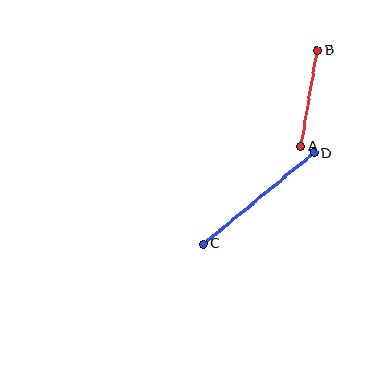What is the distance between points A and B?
The distance is approximately 98 pixels.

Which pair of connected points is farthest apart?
Points C and D are farthest apart.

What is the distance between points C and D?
The distance is approximately 143 pixels.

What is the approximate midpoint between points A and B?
The midpoint is at approximately (309, 98) pixels.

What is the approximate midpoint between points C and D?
The midpoint is at approximately (259, 199) pixels.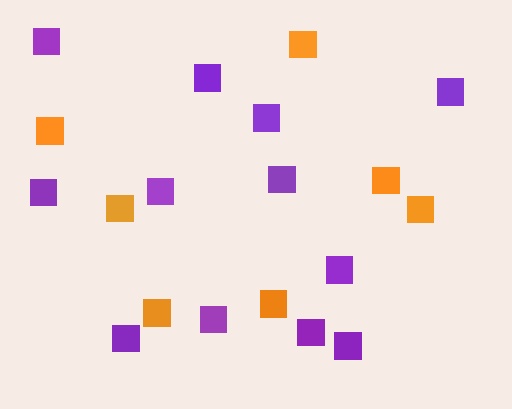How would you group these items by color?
There are 2 groups: one group of orange squares (7) and one group of purple squares (12).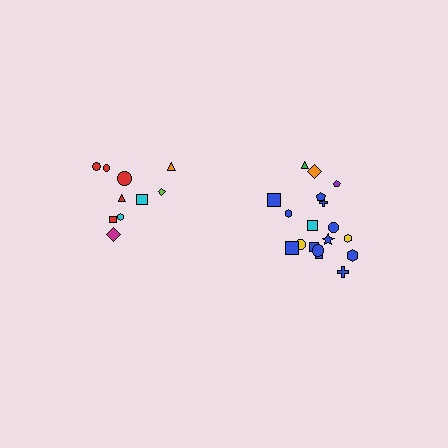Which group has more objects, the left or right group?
The right group.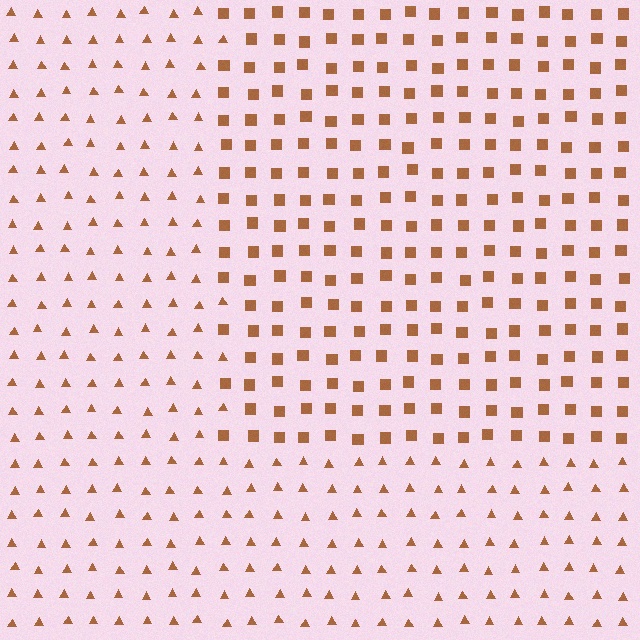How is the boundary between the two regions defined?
The boundary is defined by a change in element shape: squares inside vs. triangles outside. All elements share the same color and spacing.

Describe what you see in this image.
The image is filled with small brown elements arranged in a uniform grid. A rectangle-shaped region contains squares, while the surrounding area contains triangles. The boundary is defined purely by the change in element shape.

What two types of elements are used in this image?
The image uses squares inside the rectangle region and triangles outside it.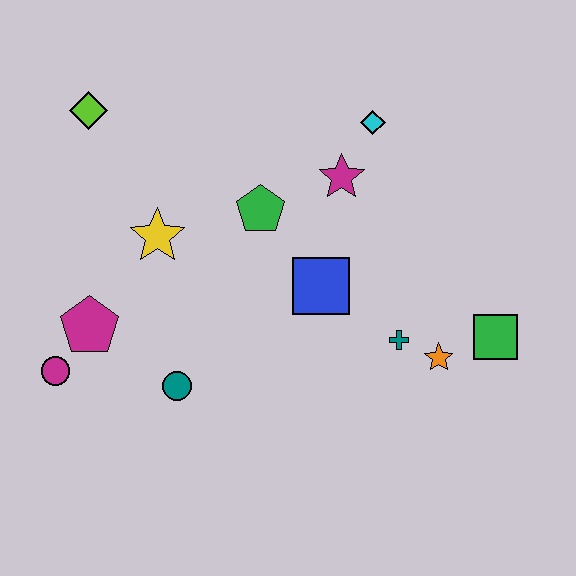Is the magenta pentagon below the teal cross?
No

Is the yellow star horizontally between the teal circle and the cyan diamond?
No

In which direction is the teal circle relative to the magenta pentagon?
The teal circle is to the right of the magenta pentagon.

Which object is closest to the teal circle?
The magenta pentagon is closest to the teal circle.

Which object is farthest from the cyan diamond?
The magenta circle is farthest from the cyan diamond.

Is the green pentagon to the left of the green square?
Yes